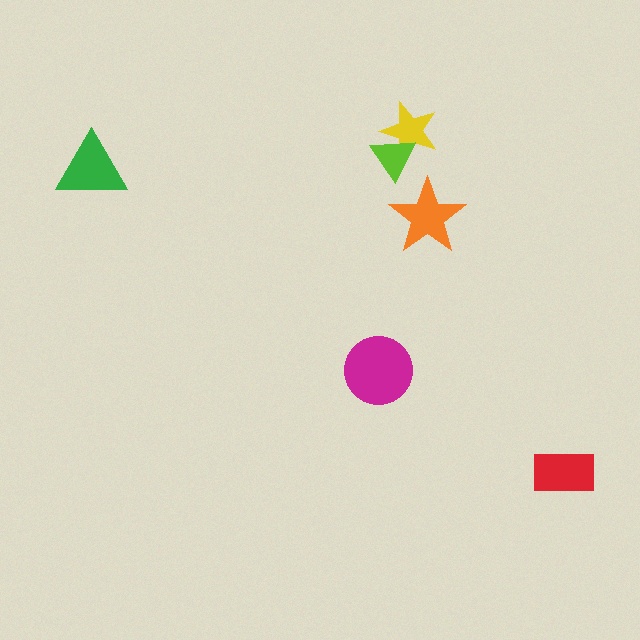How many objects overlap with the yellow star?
1 object overlaps with the yellow star.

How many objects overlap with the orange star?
0 objects overlap with the orange star.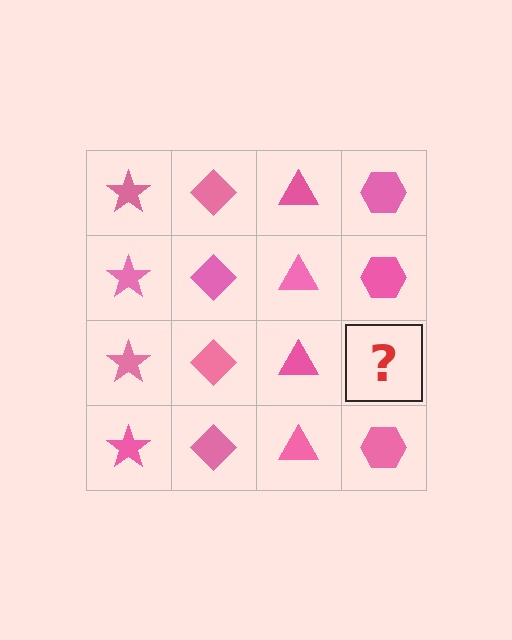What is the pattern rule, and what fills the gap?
The rule is that each column has a consistent shape. The gap should be filled with a pink hexagon.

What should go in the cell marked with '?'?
The missing cell should contain a pink hexagon.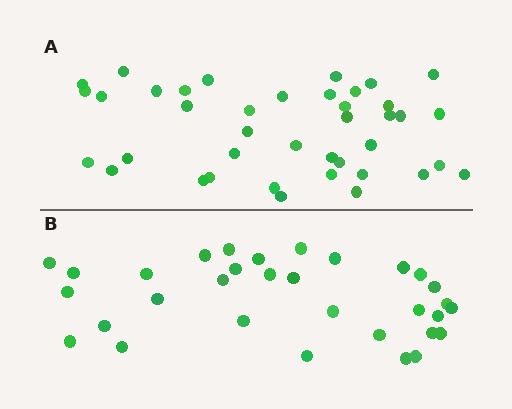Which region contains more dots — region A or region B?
Region A (the top region) has more dots.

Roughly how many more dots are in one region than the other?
Region A has roughly 8 or so more dots than region B.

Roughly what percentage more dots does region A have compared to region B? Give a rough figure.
About 25% more.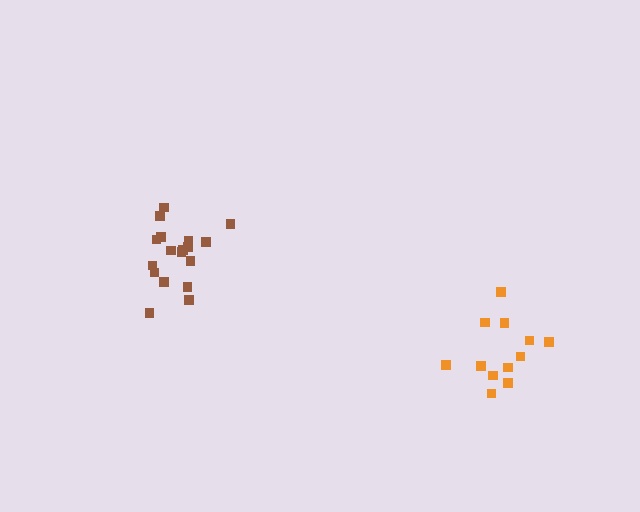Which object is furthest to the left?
The brown cluster is leftmost.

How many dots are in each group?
Group 1: 18 dots, Group 2: 12 dots (30 total).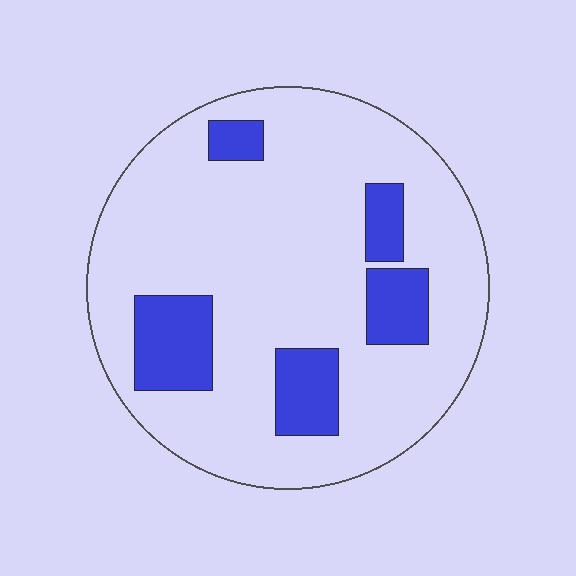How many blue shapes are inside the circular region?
5.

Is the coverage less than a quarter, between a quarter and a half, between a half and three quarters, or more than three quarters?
Less than a quarter.